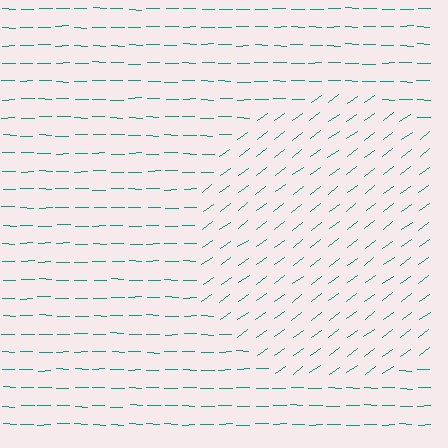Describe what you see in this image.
The image is filled with small teal line segments. A circle region in the image has lines oriented differently from the surrounding lines, creating a visible texture boundary.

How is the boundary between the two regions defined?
The boundary is defined purely by a change in line orientation (approximately 37 degrees difference). All lines are the same color and thickness.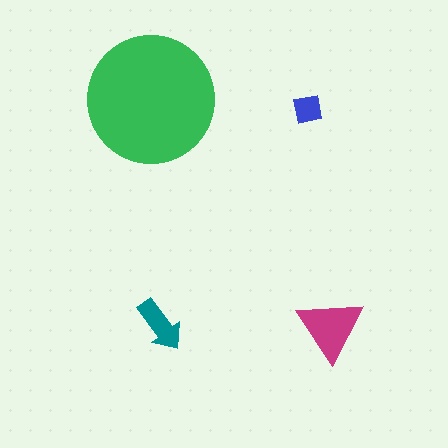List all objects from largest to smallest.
The green circle, the magenta triangle, the teal arrow, the blue square.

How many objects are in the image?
There are 4 objects in the image.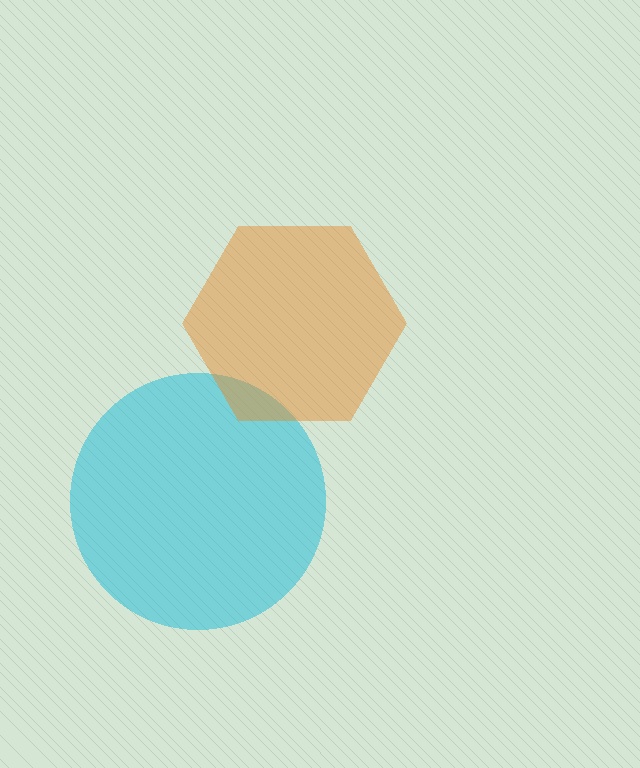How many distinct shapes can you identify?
There are 2 distinct shapes: a cyan circle, an orange hexagon.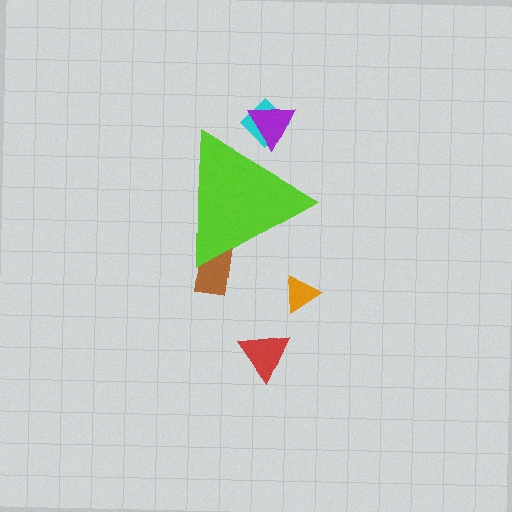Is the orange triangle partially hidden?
No, the orange triangle is fully visible.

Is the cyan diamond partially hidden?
Yes, the cyan diamond is partially hidden behind the lime triangle.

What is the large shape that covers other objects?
A lime triangle.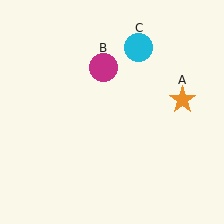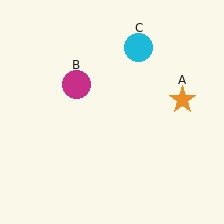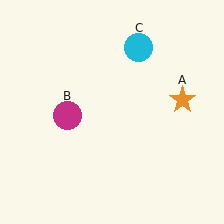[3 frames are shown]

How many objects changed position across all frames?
1 object changed position: magenta circle (object B).